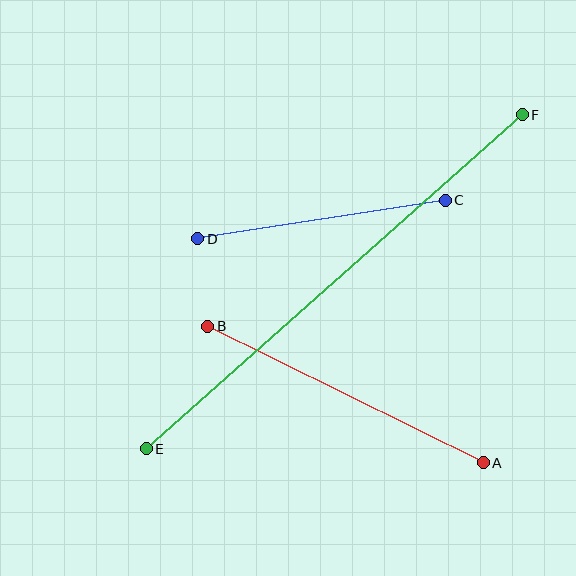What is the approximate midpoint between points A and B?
The midpoint is at approximately (345, 394) pixels.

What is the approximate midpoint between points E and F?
The midpoint is at approximately (334, 282) pixels.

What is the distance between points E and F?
The distance is approximately 503 pixels.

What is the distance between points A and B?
The distance is approximately 308 pixels.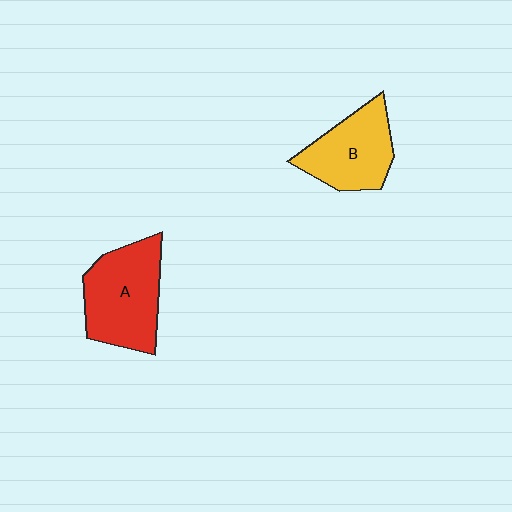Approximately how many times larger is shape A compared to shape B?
Approximately 1.2 times.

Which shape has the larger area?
Shape A (red).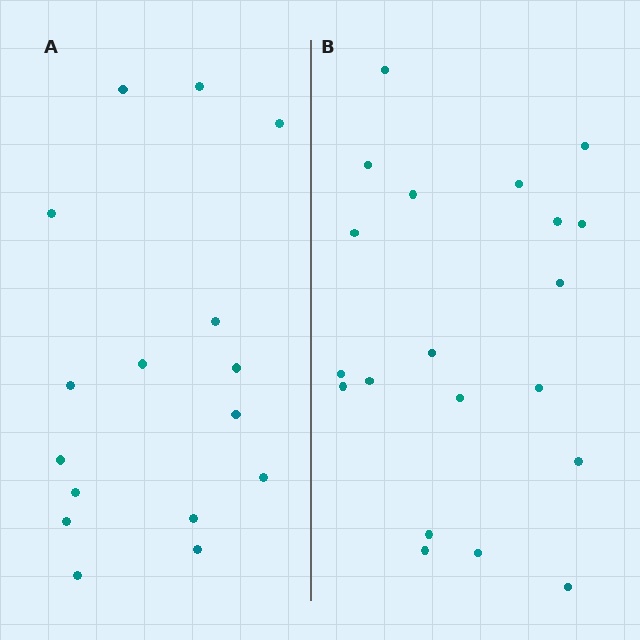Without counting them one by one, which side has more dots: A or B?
Region B (the right region) has more dots.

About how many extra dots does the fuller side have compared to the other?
Region B has about 4 more dots than region A.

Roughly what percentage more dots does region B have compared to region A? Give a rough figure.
About 25% more.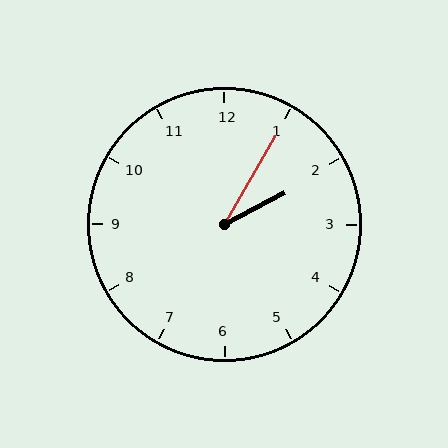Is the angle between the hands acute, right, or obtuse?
It is acute.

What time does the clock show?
2:05.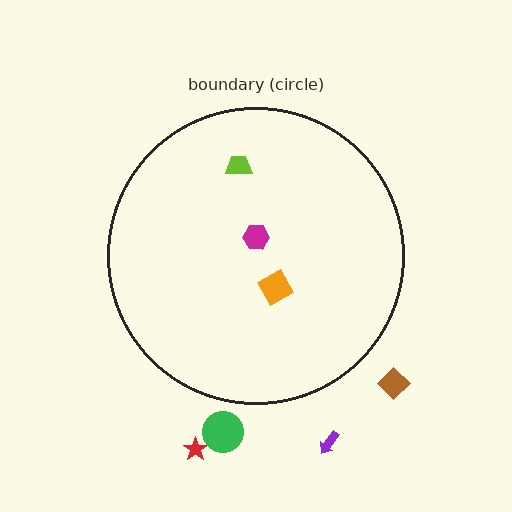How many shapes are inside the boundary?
3 inside, 4 outside.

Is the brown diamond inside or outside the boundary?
Outside.